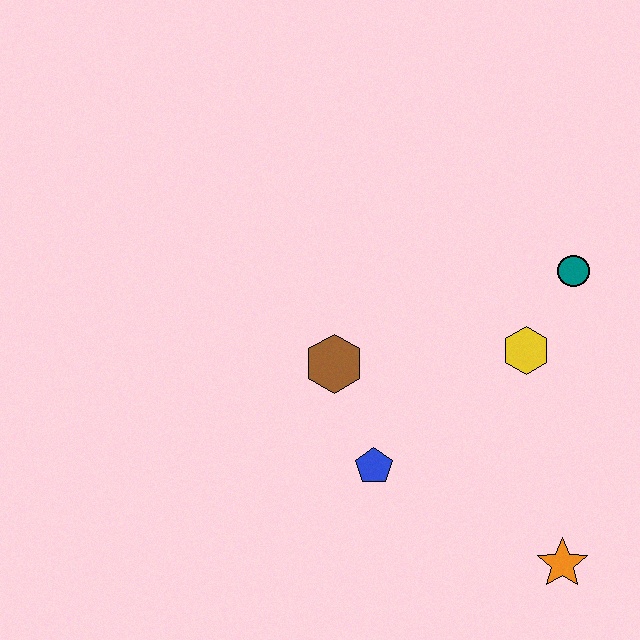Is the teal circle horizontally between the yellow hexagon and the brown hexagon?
No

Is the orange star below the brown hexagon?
Yes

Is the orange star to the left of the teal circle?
Yes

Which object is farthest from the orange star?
The brown hexagon is farthest from the orange star.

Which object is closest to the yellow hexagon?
The teal circle is closest to the yellow hexagon.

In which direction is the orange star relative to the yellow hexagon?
The orange star is below the yellow hexagon.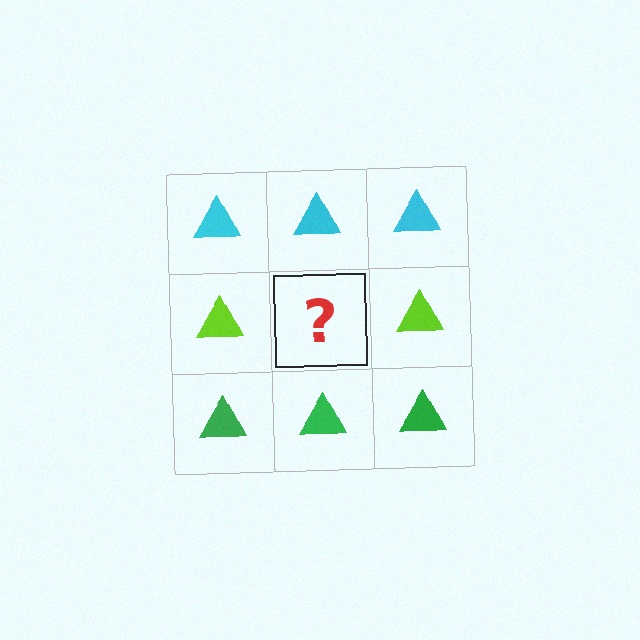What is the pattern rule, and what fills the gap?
The rule is that each row has a consistent color. The gap should be filled with a lime triangle.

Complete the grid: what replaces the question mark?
The question mark should be replaced with a lime triangle.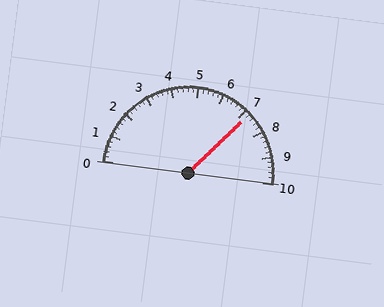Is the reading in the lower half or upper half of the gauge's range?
The reading is in the upper half of the range (0 to 10).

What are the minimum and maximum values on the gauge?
The gauge ranges from 0 to 10.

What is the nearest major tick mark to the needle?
The nearest major tick mark is 7.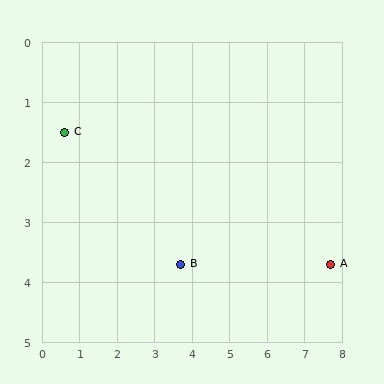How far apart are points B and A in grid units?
Points B and A are about 4.0 grid units apart.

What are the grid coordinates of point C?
Point C is at approximately (0.6, 1.5).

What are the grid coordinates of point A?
Point A is at approximately (7.7, 3.7).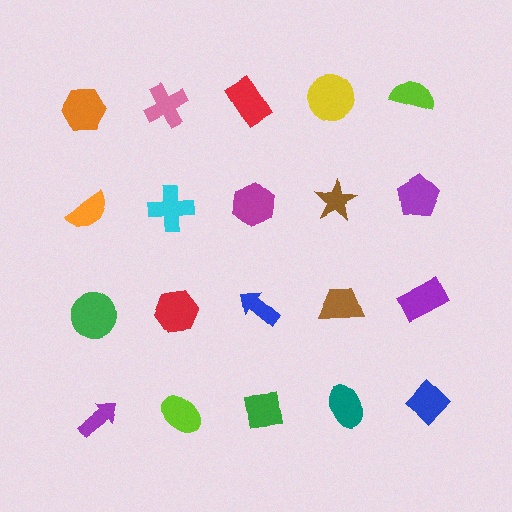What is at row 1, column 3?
A red rectangle.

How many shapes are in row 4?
5 shapes.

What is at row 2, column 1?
An orange semicircle.